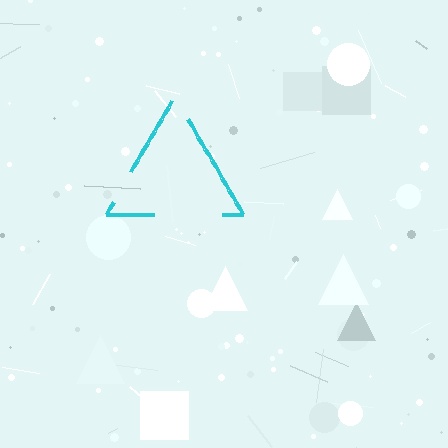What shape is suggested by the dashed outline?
The dashed outline suggests a triangle.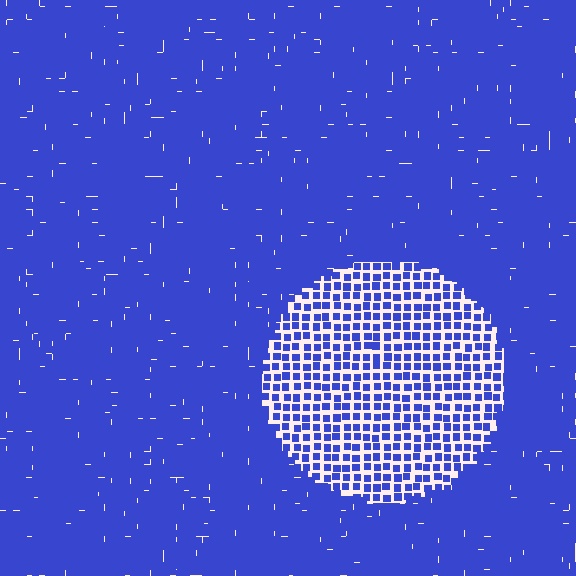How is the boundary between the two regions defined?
The boundary is defined by a change in element density (approximately 2.4x ratio). All elements are the same color, size, and shape.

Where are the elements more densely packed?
The elements are more densely packed outside the circle boundary.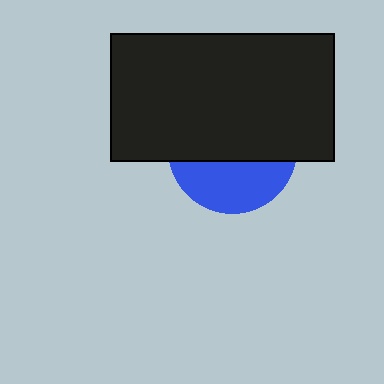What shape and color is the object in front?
The object in front is a black rectangle.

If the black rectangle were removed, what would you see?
You would see the complete blue circle.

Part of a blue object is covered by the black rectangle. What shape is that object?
It is a circle.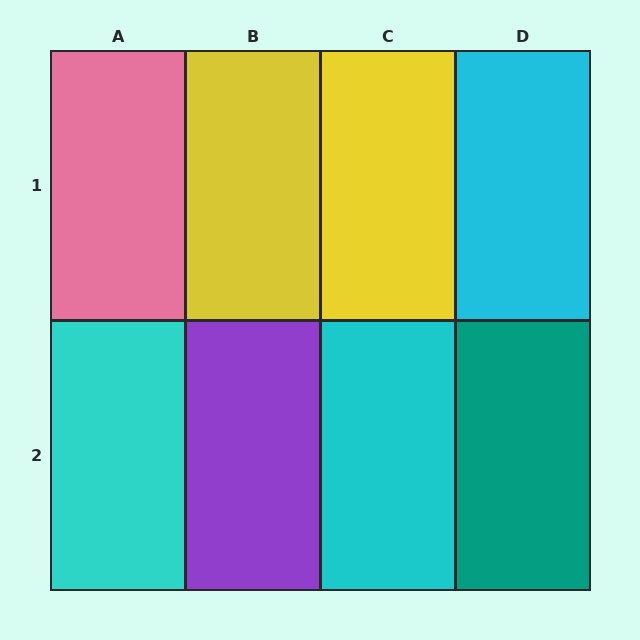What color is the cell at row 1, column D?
Cyan.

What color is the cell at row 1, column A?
Pink.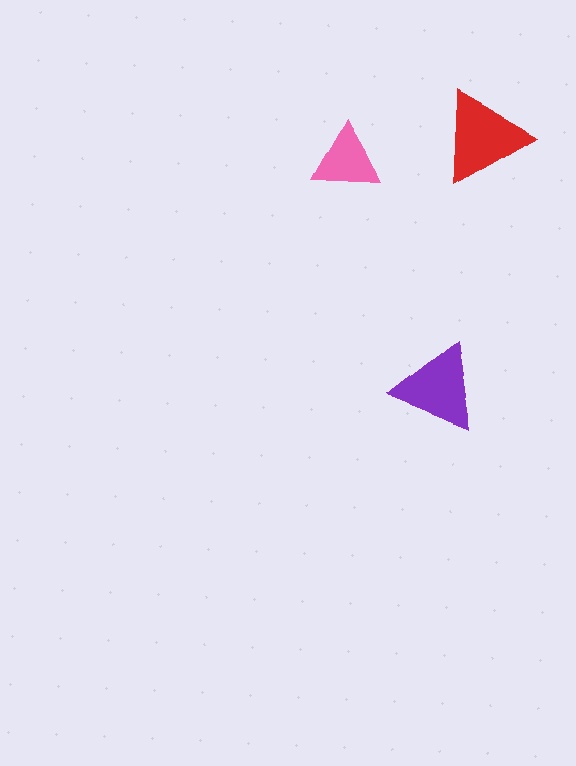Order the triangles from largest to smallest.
the red one, the purple one, the pink one.